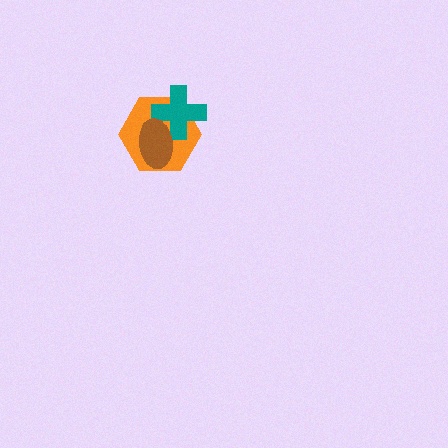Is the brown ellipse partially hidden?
No, no other shape covers it.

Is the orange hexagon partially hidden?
Yes, it is partially covered by another shape.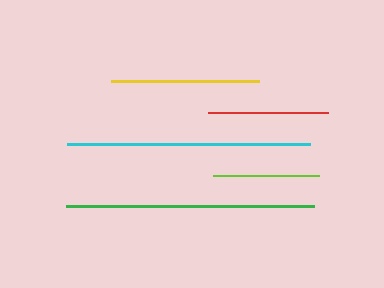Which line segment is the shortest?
The lime line is the shortest at approximately 107 pixels.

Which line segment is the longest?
The green line is the longest at approximately 247 pixels.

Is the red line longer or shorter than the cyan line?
The cyan line is longer than the red line.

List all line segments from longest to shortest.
From longest to shortest: green, cyan, yellow, red, lime.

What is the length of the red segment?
The red segment is approximately 120 pixels long.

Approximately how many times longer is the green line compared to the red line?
The green line is approximately 2.1 times the length of the red line.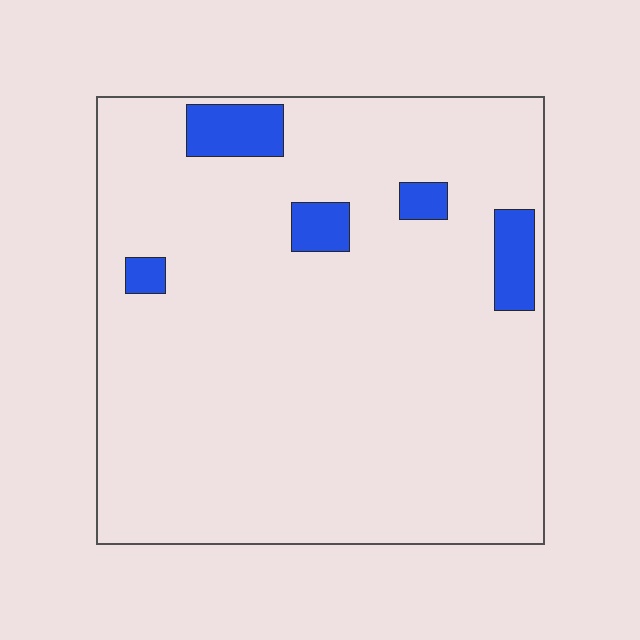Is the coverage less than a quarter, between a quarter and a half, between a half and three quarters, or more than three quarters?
Less than a quarter.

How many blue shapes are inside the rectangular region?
5.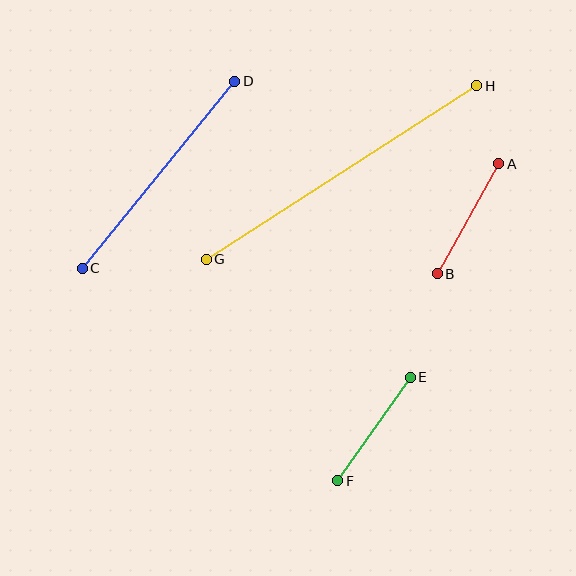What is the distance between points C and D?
The distance is approximately 242 pixels.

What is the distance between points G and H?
The distance is approximately 321 pixels.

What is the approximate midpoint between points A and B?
The midpoint is at approximately (468, 219) pixels.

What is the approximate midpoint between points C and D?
The midpoint is at approximately (158, 175) pixels.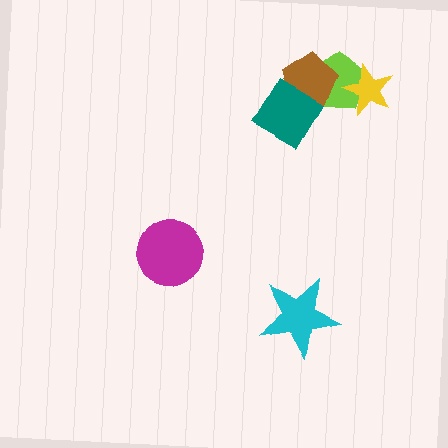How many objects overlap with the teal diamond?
2 objects overlap with the teal diamond.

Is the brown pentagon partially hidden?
Yes, it is partially covered by another shape.